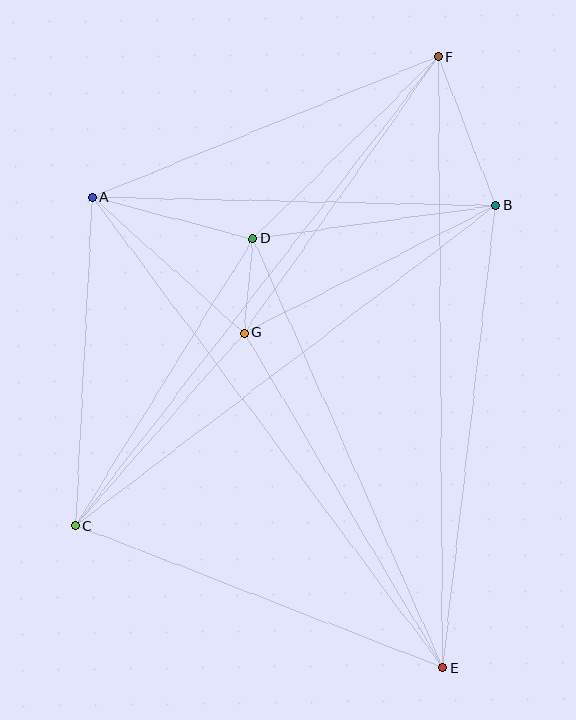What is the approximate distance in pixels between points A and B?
The distance between A and B is approximately 404 pixels.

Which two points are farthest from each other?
Points E and F are farthest from each other.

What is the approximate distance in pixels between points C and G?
The distance between C and G is approximately 256 pixels.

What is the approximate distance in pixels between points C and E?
The distance between C and E is approximately 394 pixels.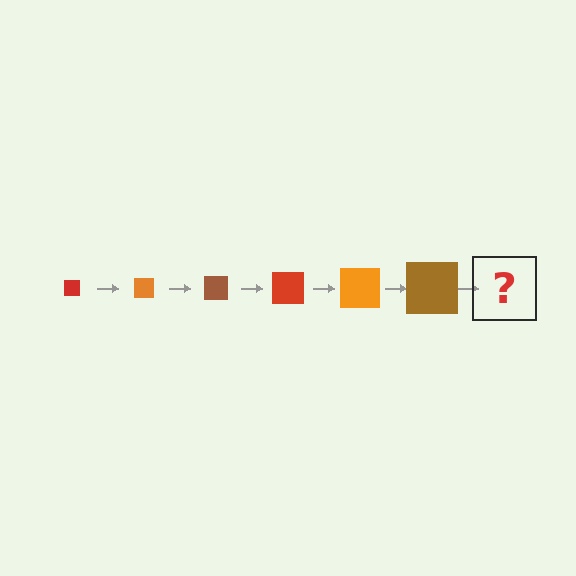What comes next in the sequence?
The next element should be a red square, larger than the previous one.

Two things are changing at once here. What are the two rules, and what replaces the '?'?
The two rules are that the square grows larger each step and the color cycles through red, orange, and brown. The '?' should be a red square, larger than the previous one.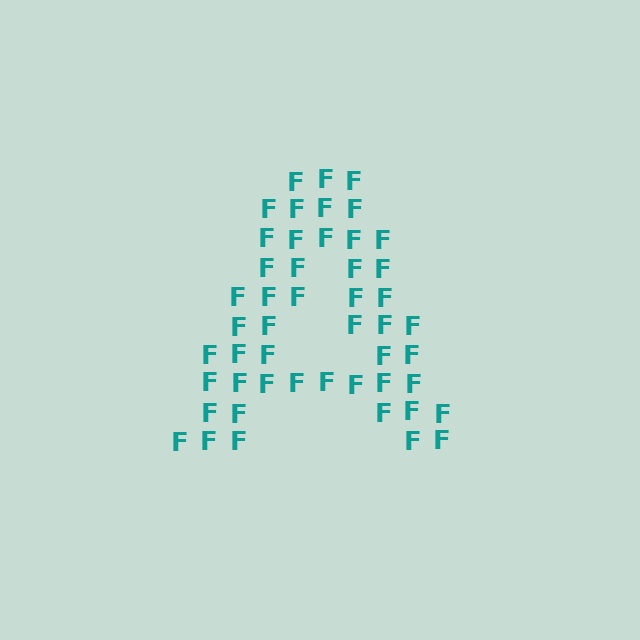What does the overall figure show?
The overall figure shows the letter A.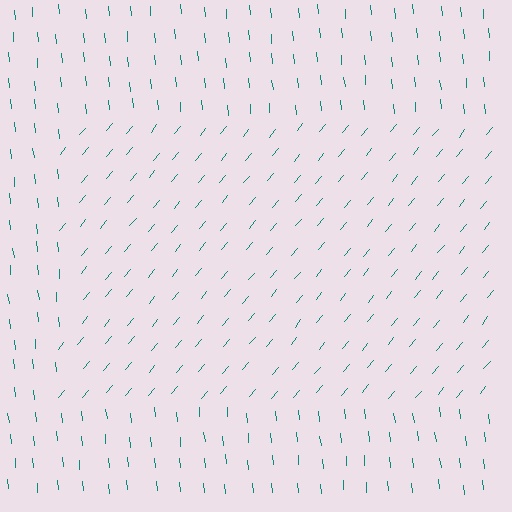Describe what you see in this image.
The image is filled with small teal line segments. A rectangle region in the image has lines oriented differently from the surrounding lines, creating a visible texture boundary.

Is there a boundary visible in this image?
Yes, there is a texture boundary formed by a change in line orientation.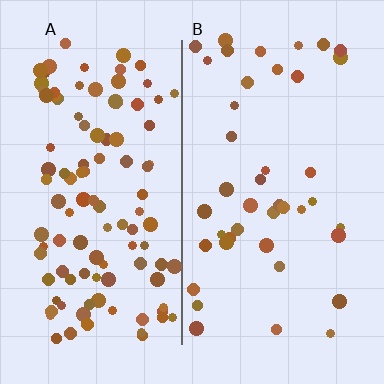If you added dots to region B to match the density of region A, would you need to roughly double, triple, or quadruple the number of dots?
Approximately triple.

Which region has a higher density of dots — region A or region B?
A (the left).